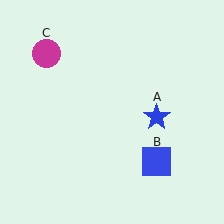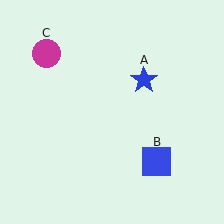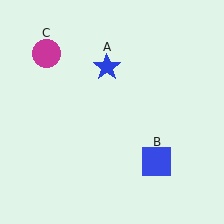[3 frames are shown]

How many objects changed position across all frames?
1 object changed position: blue star (object A).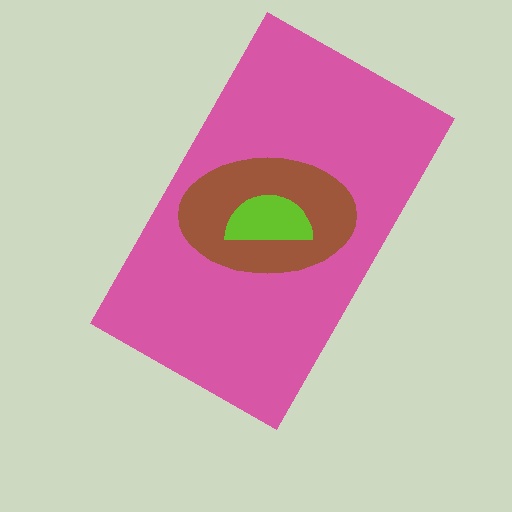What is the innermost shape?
The lime semicircle.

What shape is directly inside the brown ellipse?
The lime semicircle.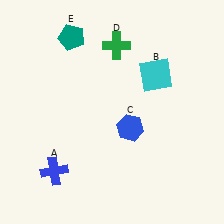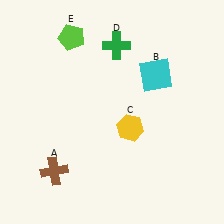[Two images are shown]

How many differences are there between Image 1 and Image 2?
There are 3 differences between the two images.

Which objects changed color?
A changed from blue to brown. C changed from blue to yellow. E changed from teal to lime.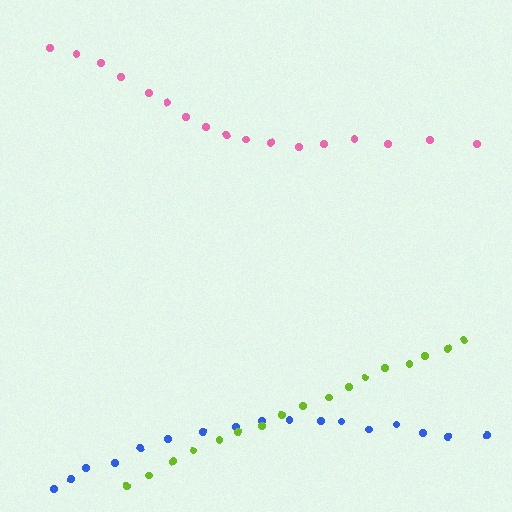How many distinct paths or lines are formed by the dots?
There are 3 distinct paths.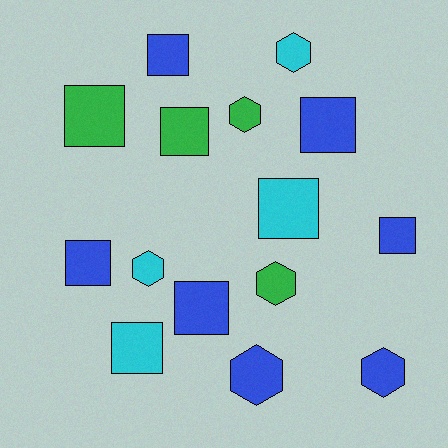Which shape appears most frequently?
Square, with 9 objects.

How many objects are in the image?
There are 15 objects.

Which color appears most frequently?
Blue, with 7 objects.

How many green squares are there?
There are 2 green squares.